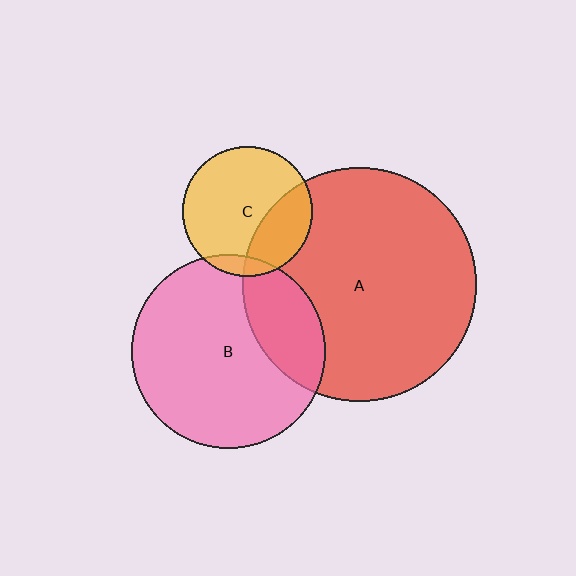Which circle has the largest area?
Circle A (red).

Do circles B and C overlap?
Yes.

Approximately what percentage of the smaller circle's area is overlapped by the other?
Approximately 10%.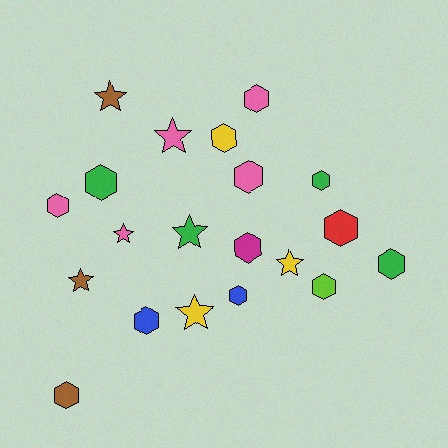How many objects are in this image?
There are 20 objects.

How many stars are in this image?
There are 7 stars.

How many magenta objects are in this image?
There is 1 magenta object.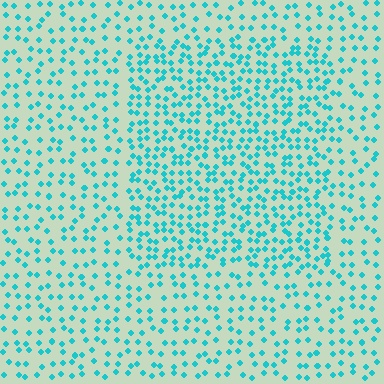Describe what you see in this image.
The image contains small cyan elements arranged at two different densities. A rectangle-shaped region is visible where the elements are more densely packed than the surrounding area.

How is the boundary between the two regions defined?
The boundary is defined by a change in element density (approximately 1.8x ratio). All elements are the same color, size, and shape.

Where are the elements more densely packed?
The elements are more densely packed inside the rectangle boundary.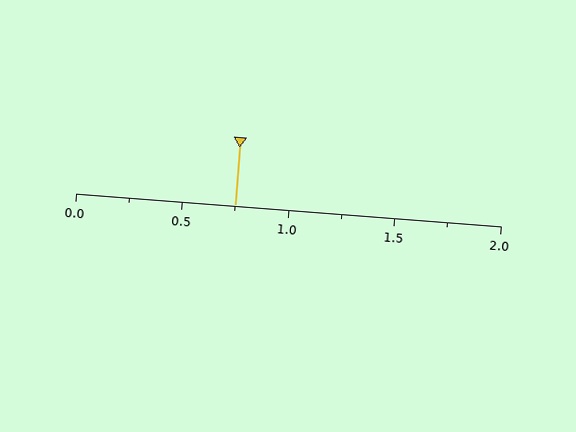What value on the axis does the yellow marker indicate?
The marker indicates approximately 0.75.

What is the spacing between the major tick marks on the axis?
The major ticks are spaced 0.5 apart.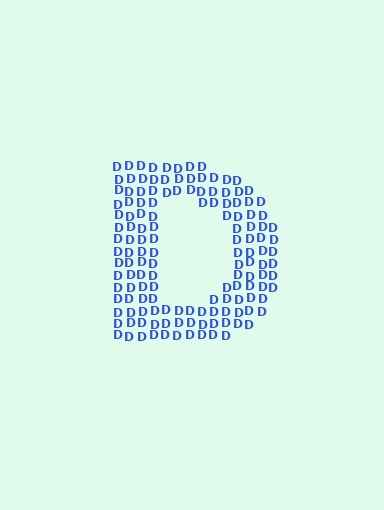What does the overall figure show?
The overall figure shows the letter D.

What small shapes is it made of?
It is made of small letter D's.